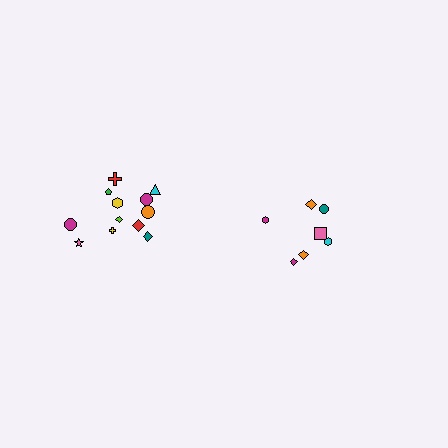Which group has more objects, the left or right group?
The left group.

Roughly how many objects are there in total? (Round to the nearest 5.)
Roughly 20 objects in total.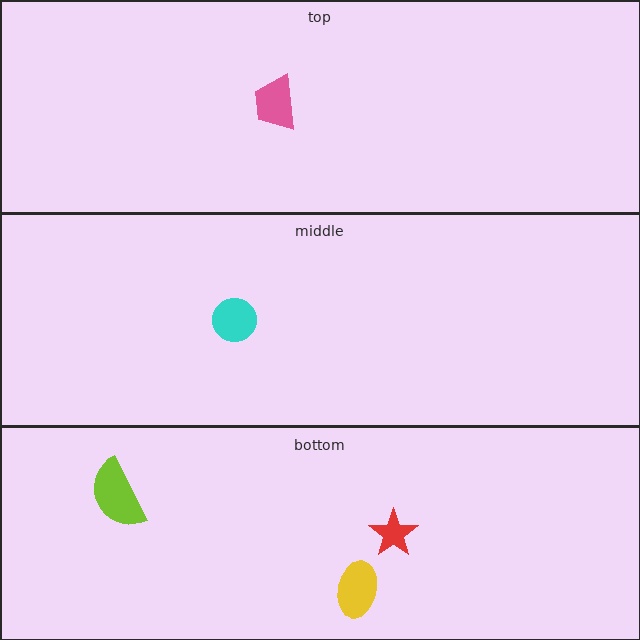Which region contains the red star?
The bottom region.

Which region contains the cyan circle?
The middle region.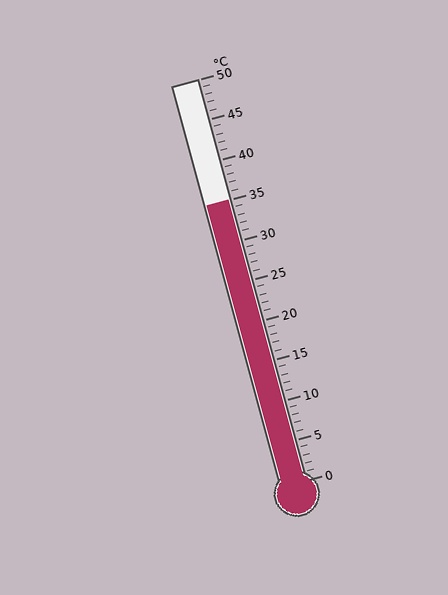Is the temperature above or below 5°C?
The temperature is above 5°C.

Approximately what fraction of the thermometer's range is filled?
The thermometer is filled to approximately 70% of its range.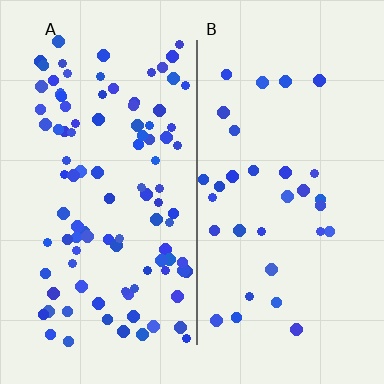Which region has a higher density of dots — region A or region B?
A (the left).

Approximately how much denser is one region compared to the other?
Approximately 3.2× — region A over region B.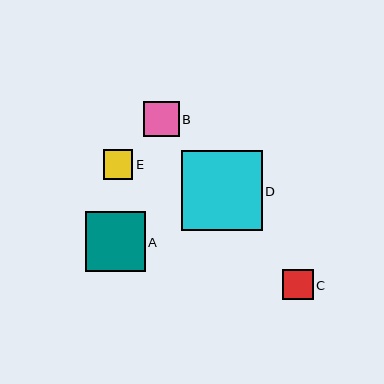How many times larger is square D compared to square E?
Square D is approximately 2.7 times the size of square E.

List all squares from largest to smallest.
From largest to smallest: D, A, B, C, E.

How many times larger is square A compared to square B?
Square A is approximately 1.7 times the size of square B.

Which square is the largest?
Square D is the largest with a size of approximately 80 pixels.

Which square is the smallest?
Square E is the smallest with a size of approximately 30 pixels.